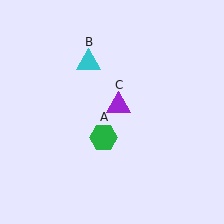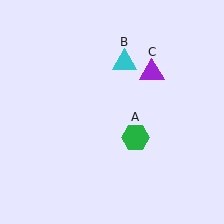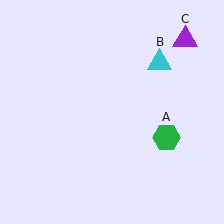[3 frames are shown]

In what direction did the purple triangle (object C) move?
The purple triangle (object C) moved up and to the right.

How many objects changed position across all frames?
3 objects changed position: green hexagon (object A), cyan triangle (object B), purple triangle (object C).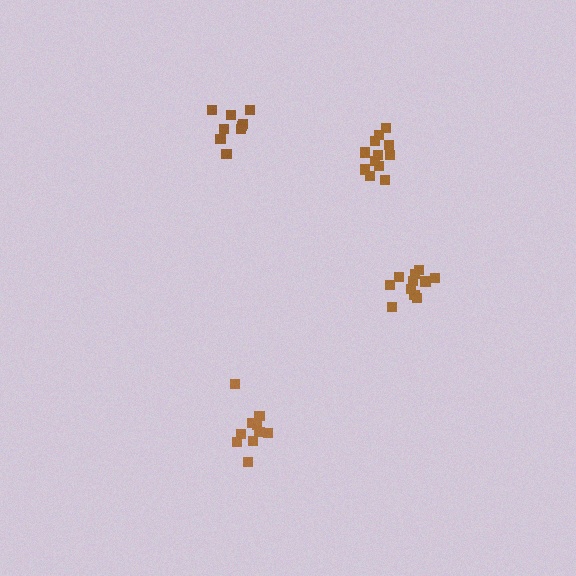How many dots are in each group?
Group 1: 12 dots, Group 2: 9 dots, Group 3: 11 dots, Group 4: 10 dots (42 total).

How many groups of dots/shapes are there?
There are 4 groups.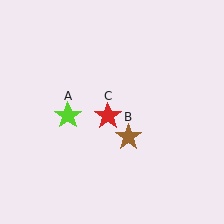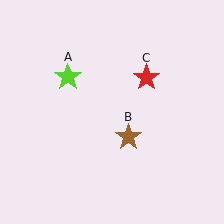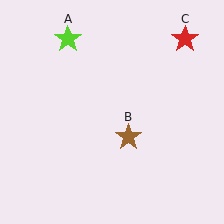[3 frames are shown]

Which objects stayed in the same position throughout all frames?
Brown star (object B) remained stationary.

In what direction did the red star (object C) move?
The red star (object C) moved up and to the right.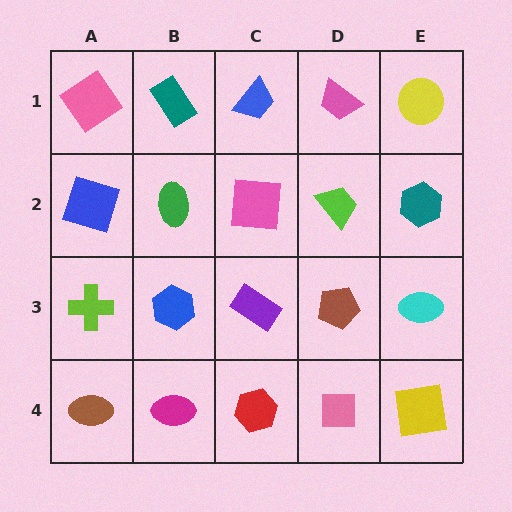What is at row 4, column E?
A yellow square.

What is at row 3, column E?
A cyan ellipse.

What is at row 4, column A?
A brown ellipse.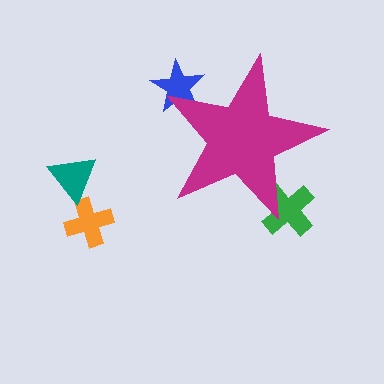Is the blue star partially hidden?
Yes, the blue star is partially hidden behind the magenta star.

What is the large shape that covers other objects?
A magenta star.